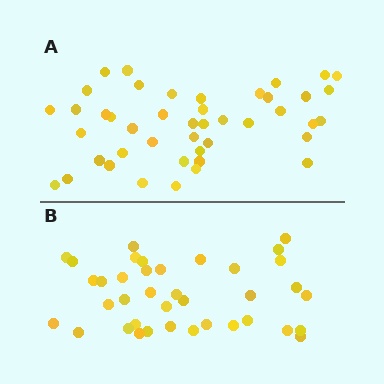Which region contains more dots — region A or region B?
Region A (the top region) has more dots.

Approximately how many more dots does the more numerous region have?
Region A has about 6 more dots than region B.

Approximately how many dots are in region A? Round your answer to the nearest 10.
About 40 dots. (The exact count is 44, which rounds to 40.)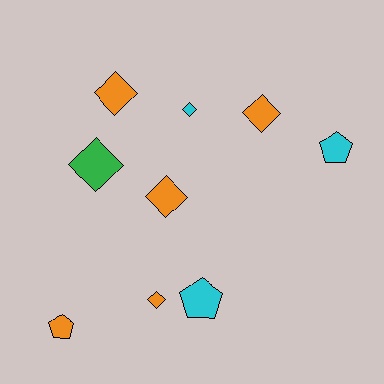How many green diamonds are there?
There is 1 green diamond.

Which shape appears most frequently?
Diamond, with 6 objects.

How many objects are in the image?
There are 9 objects.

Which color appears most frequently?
Orange, with 5 objects.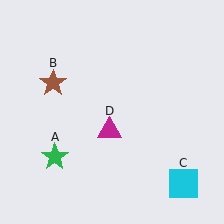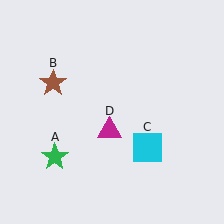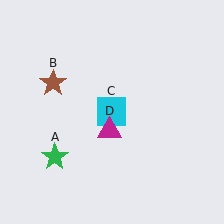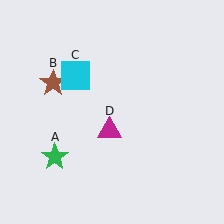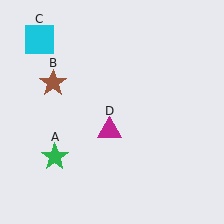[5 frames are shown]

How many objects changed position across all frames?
1 object changed position: cyan square (object C).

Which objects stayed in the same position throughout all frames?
Green star (object A) and brown star (object B) and magenta triangle (object D) remained stationary.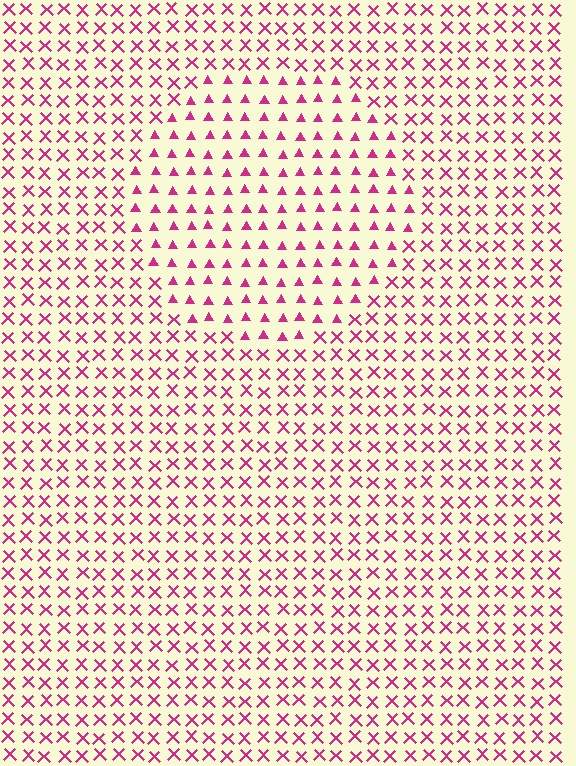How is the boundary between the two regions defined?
The boundary is defined by a change in element shape: triangles inside vs. X marks outside. All elements share the same color and spacing.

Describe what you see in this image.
The image is filled with small magenta elements arranged in a uniform grid. A circle-shaped region contains triangles, while the surrounding area contains X marks. The boundary is defined purely by the change in element shape.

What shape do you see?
I see a circle.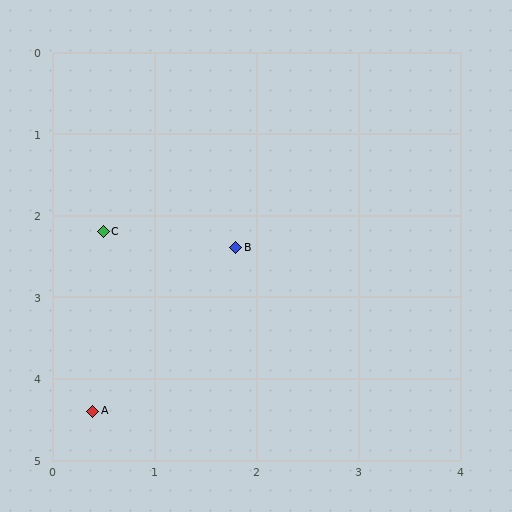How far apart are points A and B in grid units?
Points A and B are about 2.4 grid units apart.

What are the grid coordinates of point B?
Point B is at approximately (1.8, 2.4).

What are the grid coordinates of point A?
Point A is at approximately (0.4, 4.4).